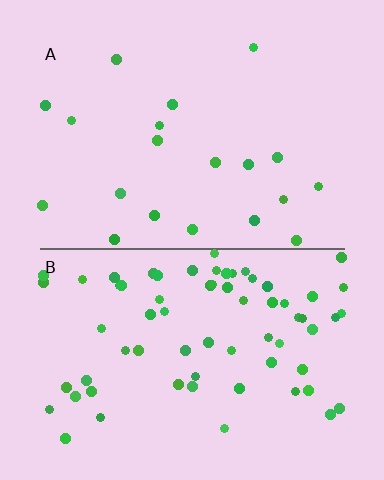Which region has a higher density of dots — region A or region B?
B (the bottom).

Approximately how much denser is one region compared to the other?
Approximately 3.4× — region B over region A.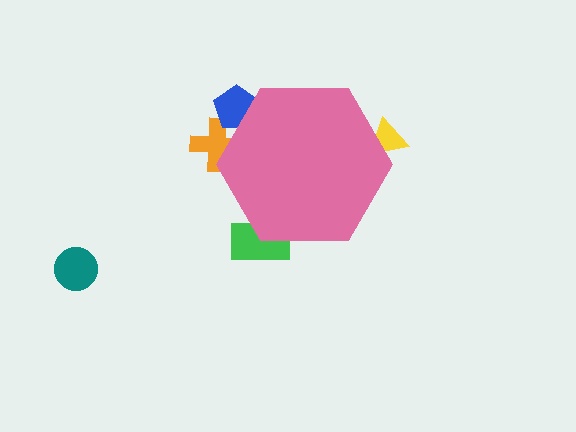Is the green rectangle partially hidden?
Yes, the green rectangle is partially hidden behind the pink hexagon.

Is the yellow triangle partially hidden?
Yes, the yellow triangle is partially hidden behind the pink hexagon.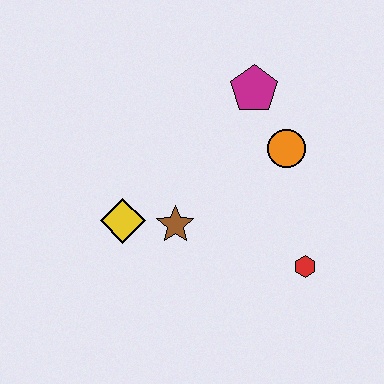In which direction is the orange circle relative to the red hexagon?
The orange circle is above the red hexagon.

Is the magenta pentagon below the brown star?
No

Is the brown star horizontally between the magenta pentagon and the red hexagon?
No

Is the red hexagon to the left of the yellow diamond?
No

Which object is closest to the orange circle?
The magenta pentagon is closest to the orange circle.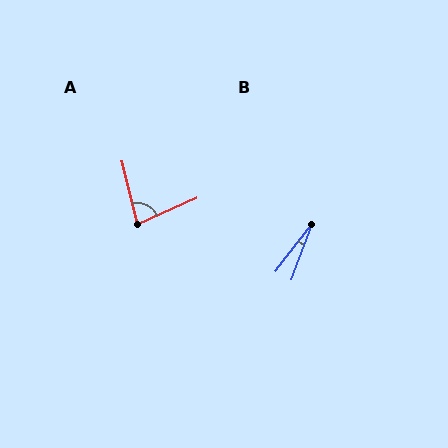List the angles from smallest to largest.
B (17°), A (79°).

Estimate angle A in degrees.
Approximately 79 degrees.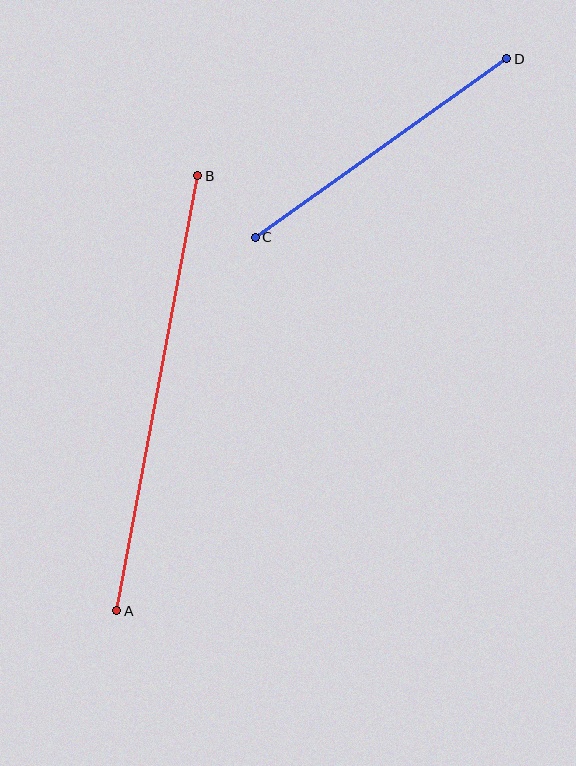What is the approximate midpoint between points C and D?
The midpoint is at approximately (381, 148) pixels.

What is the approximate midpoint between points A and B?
The midpoint is at approximately (157, 393) pixels.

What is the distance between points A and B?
The distance is approximately 442 pixels.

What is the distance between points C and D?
The distance is approximately 308 pixels.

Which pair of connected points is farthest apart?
Points A and B are farthest apart.